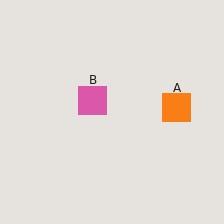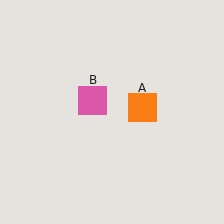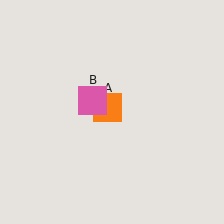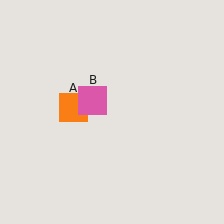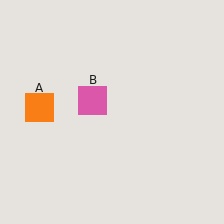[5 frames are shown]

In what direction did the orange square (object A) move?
The orange square (object A) moved left.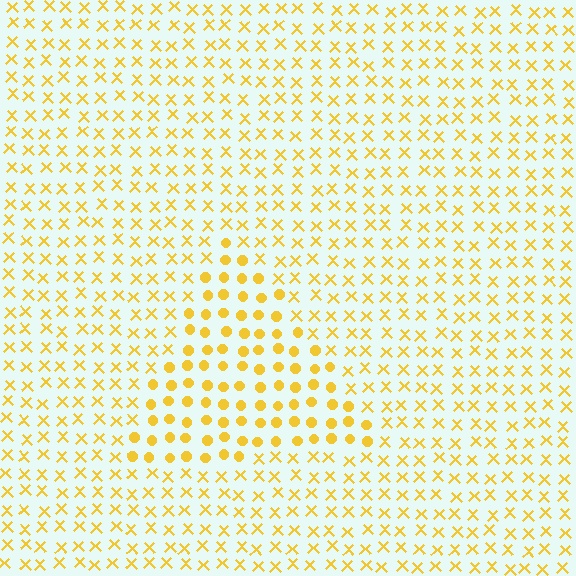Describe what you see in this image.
The image is filled with small yellow elements arranged in a uniform grid. A triangle-shaped region contains circles, while the surrounding area contains X marks. The boundary is defined purely by the change in element shape.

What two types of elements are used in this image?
The image uses circles inside the triangle region and X marks outside it.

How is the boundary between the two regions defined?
The boundary is defined by a change in element shape: circles inside vs. X marks outside. All elements share the same color and spacing.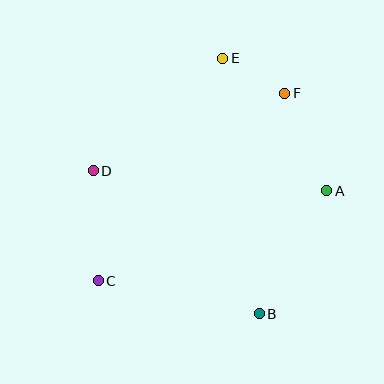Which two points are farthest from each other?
Points C and F are farthest from each other.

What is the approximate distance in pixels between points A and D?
The distance between A and D is approximately 234 pixels.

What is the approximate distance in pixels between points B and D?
The distance between B and D is approximately 219 pixels.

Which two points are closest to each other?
Points E and F are closest to each other.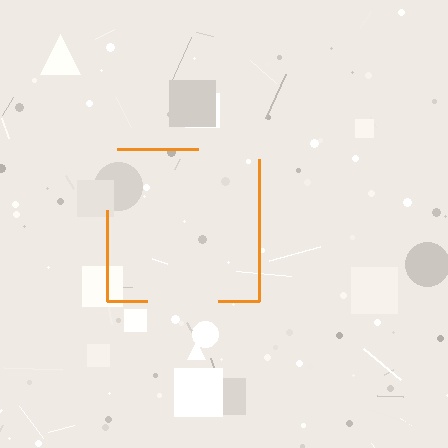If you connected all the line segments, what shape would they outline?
They would outline a square.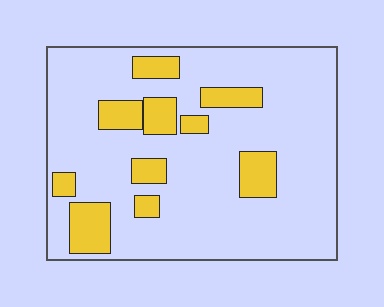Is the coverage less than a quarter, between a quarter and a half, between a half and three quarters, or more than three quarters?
Less than a quarter.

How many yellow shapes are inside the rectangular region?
10.